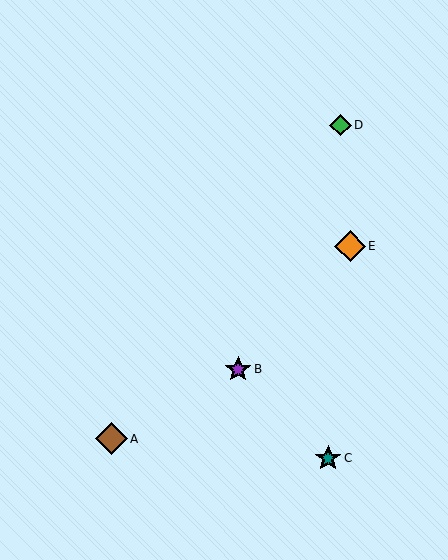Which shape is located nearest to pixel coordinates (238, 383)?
The purple star (labeled B) at (238, 369) is nearest to that location.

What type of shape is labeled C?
Shape C is a teal star.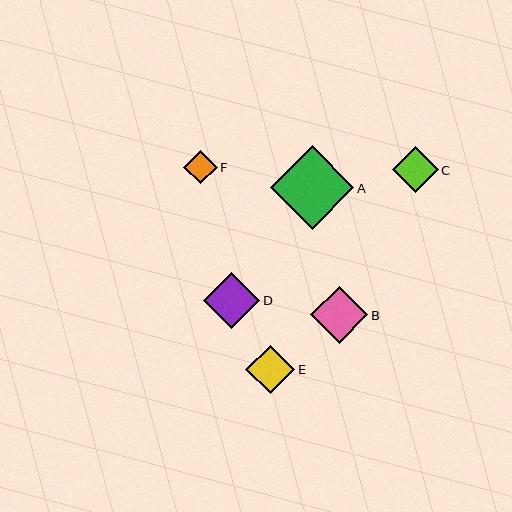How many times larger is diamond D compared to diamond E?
Diamond D is approximately 1.1 times the size of diamond E.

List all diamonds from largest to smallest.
From largest to smallest: A, B, D, E, C, F.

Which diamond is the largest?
Diamond A is the largest with a size of approximately 84 pixels.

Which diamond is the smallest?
Diamond F is the smallest with a size of approximately 33 pixels.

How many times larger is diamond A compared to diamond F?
Diamond A is approximately 2.5 times the size of diamond F.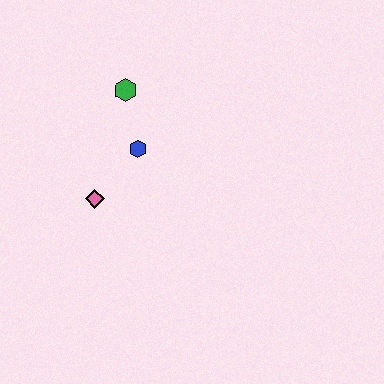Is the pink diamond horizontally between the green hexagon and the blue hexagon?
No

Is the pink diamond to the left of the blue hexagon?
Yes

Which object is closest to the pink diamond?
The blue hexagon is closest to the pink diamond.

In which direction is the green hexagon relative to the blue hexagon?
The green hexagon is above the blue hexagon.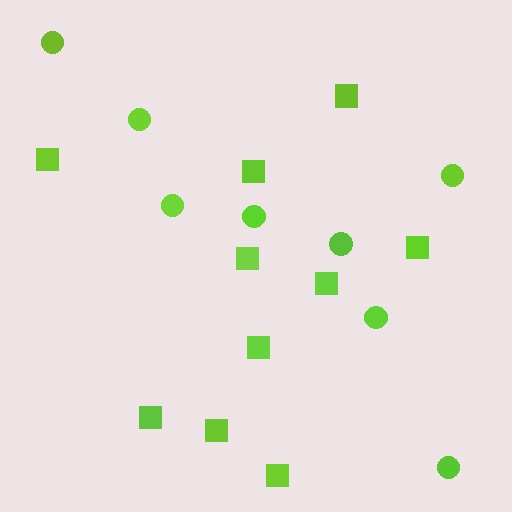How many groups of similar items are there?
There are 2 groups: one group of squares (10) and one group of circles (8).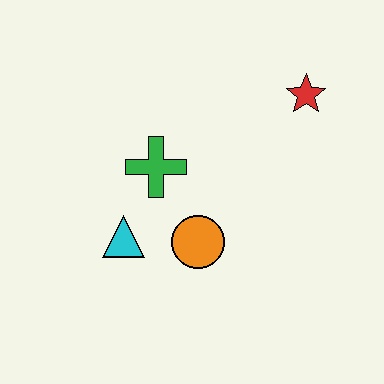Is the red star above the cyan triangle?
Yes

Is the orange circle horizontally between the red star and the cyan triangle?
Yes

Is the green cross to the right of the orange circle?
No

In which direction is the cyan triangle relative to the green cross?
The cyan triangle is below the green cross.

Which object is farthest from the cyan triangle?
The red star is farthest from the cyan triangle.